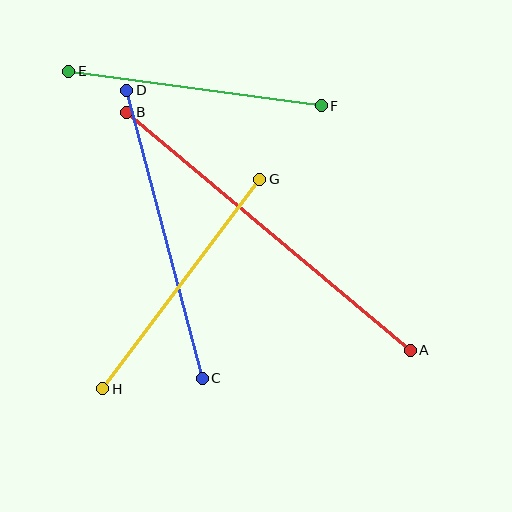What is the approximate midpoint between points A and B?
The midpoint is at approximately (269, 231) pixels.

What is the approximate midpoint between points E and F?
The midpoint is at approximately (195, 89) pixels.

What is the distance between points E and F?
The distance is approximately 255 pixels.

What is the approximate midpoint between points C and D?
The midpoint is at approximately (165, 234) pixels.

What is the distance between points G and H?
The distance is approximately 262 pixels.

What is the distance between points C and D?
The distance is approximately 298 pixels.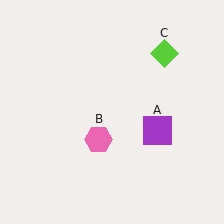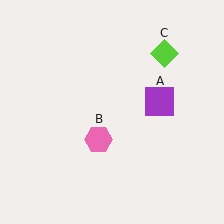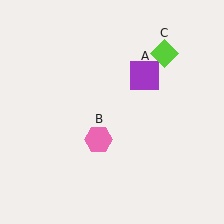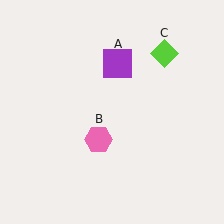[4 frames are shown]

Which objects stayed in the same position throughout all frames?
Pink hexagon (object B) and lime diamond (object C) remained stationary.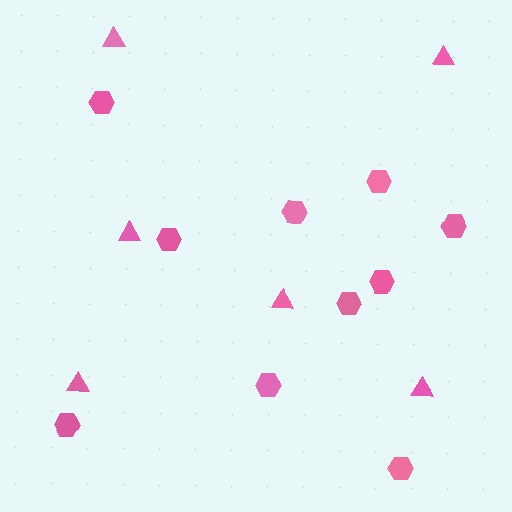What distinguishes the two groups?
There are 2 groups: one group of hexagons (10) and one group of triangles (6).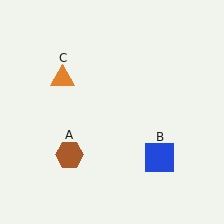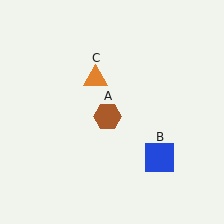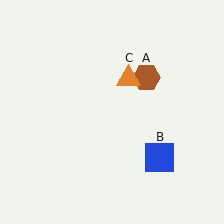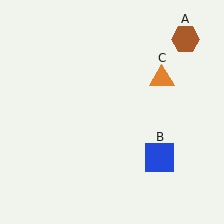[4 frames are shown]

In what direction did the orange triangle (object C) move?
The orange triangle (object C) moved right.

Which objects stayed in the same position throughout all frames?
Blue square (object B) remained stationary.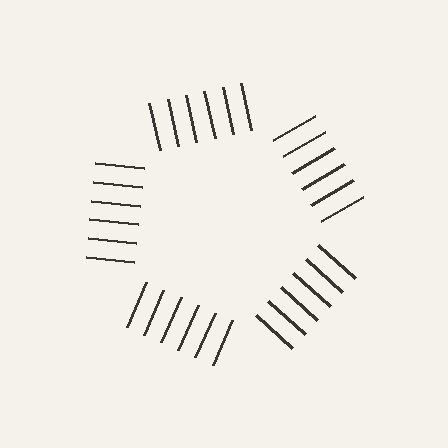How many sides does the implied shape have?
5 sides — the line-ends trace a pentagon.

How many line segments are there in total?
30 — 6 along each of the 5 edges.